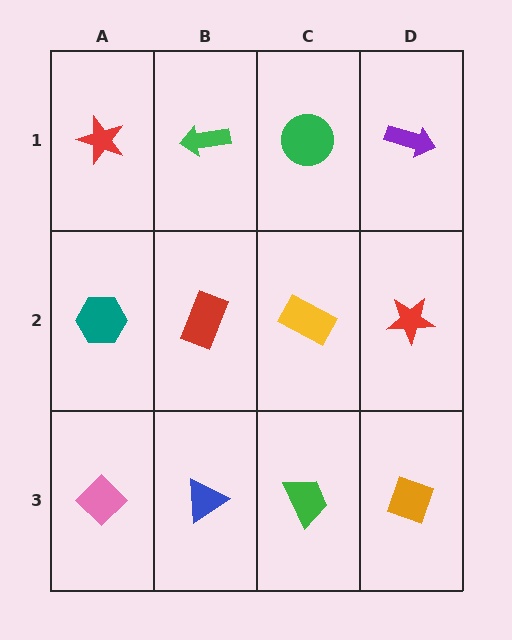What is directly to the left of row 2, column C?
A red rectangle.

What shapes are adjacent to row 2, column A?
A red star (row 1, column A), a pink diamond (row 3, column A), a red rectangle (row 2, column B).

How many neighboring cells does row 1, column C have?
3.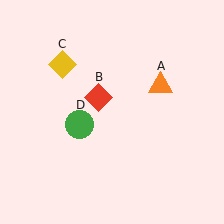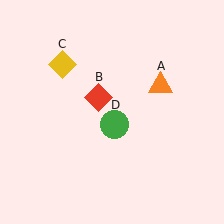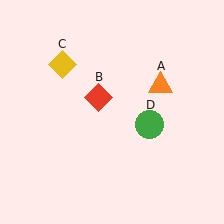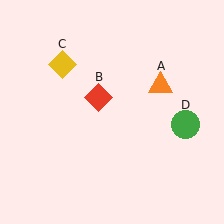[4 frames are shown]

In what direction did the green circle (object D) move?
The green circle (object D) moved right.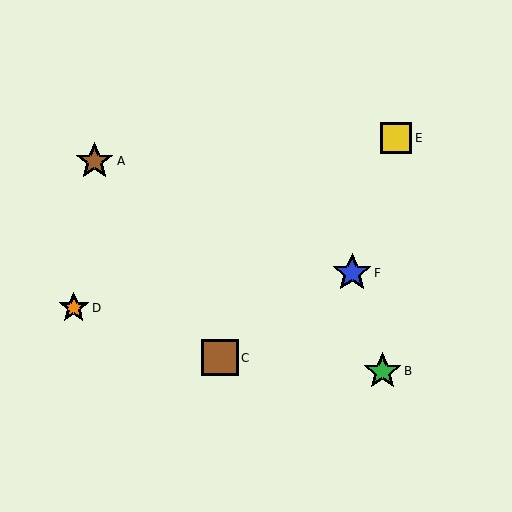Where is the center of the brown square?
The center of the brown square is at (220, 358).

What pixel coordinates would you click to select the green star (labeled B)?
Click at (382, 371) to select the green star B.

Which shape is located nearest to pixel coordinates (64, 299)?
The orange star (labeled D) at (74, 308) is nearest to that location.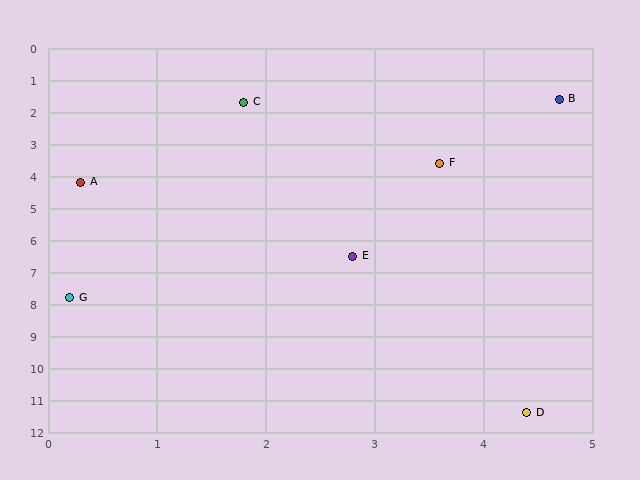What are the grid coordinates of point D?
Point D is at approximately (4.4, 11.4).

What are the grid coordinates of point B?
Point B is at approximately (4.7, 1.6).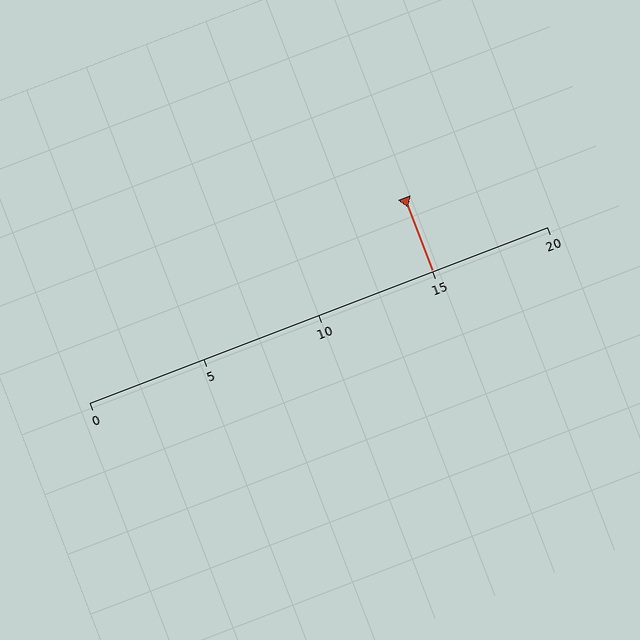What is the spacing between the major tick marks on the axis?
The major ticks are spaced 5 apart.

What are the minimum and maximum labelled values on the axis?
The axis runs from 0 to 20.